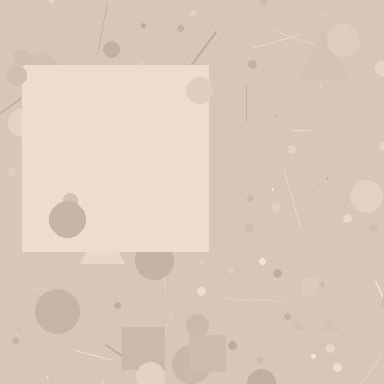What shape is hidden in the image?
A square is hidden in the image.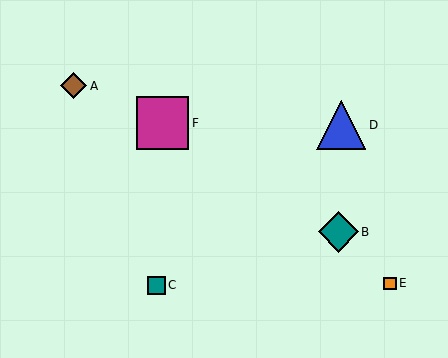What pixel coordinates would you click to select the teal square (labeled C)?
Click at (156, 285) to select the teal square C.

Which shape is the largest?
The magenta square (labeled F) is the largest.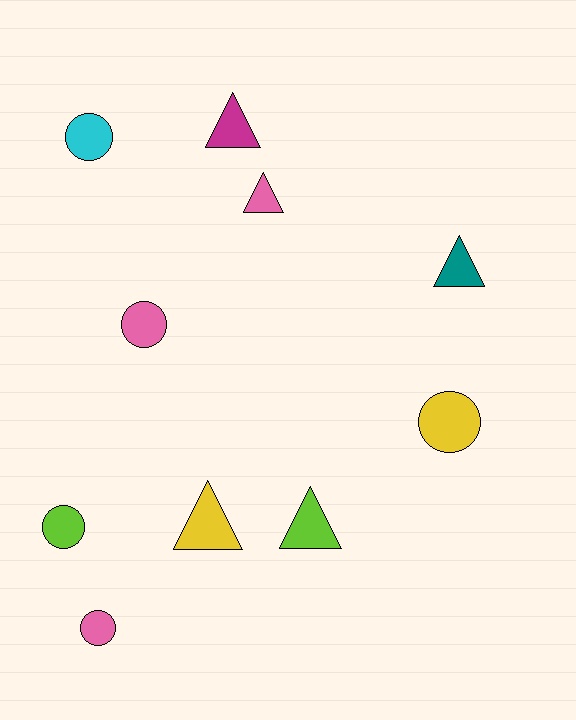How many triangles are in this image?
There are 5 triangles.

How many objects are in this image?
There are 10 objects.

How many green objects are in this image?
There are no green objects.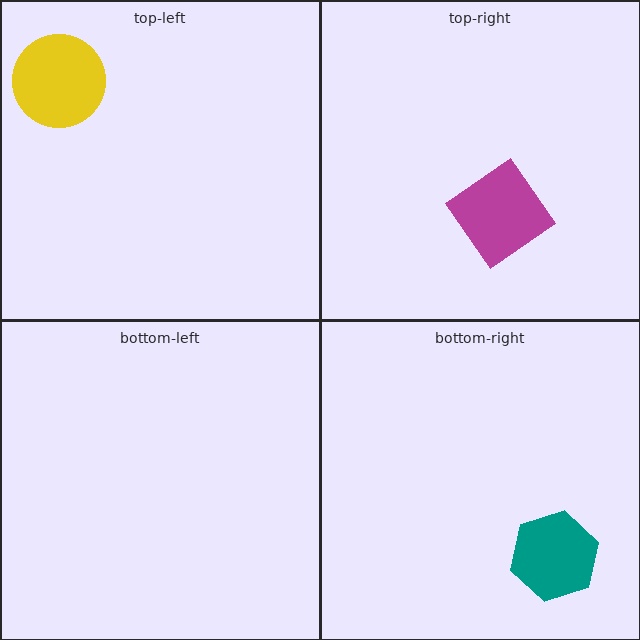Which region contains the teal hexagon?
The bottom-right region.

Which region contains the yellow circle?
The top-left region.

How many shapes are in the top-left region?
1.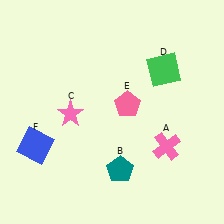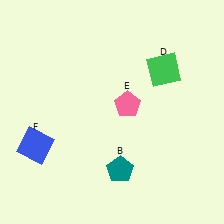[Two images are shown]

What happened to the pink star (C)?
The pink star (C) was removed in Image 2. It was in the bottom-left area of Image 1.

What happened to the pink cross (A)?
The pink cross (A) was removed in Image 2. It was in the bottom-right area of Image 1.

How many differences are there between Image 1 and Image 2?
There are 2 differences between the two images.